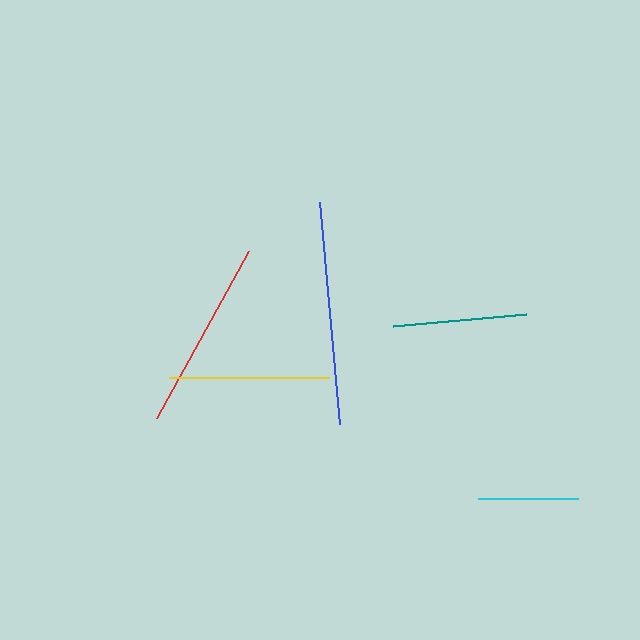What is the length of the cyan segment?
The cyan segment is approximately 100 pixels long.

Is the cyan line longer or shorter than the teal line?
The teal line is longer than the cyan line.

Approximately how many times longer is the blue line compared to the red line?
The blue line is approximately 1.2 times the length of the red line.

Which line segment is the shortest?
The cyan line is the shortest at approximately 100 pixels.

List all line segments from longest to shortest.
From longest to shortest: blue, red, yellow, teal, cyan.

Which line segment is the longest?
The blue line is the longest at approximately 224 pixels.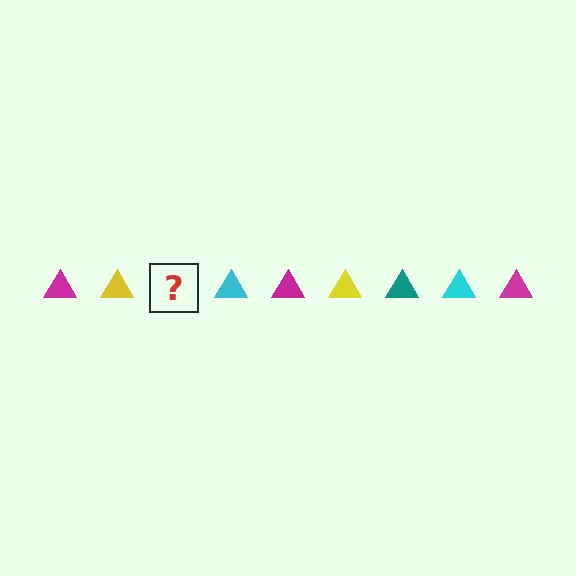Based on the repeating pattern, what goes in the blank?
The blank should be a teal triangle.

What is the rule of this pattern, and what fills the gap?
The rule is that the pattern cycles through magenta, yellow, teal, cyan triangles. The gap should be filled with a teal triangle.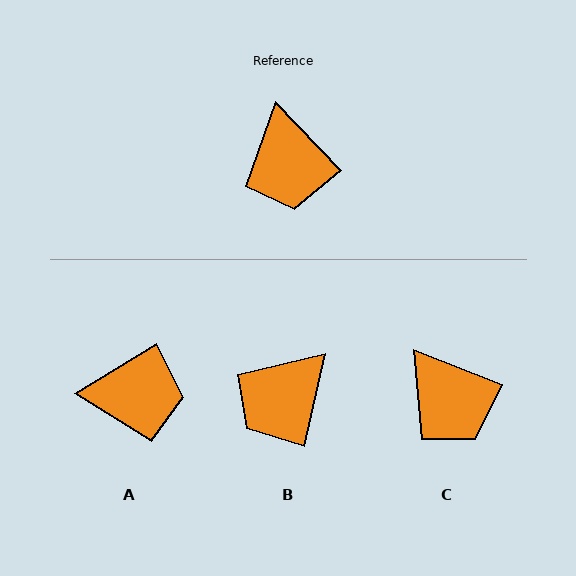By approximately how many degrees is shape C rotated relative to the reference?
Approximately 25 degrees counter-clockwise.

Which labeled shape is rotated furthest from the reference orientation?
A, about 77 degrees away.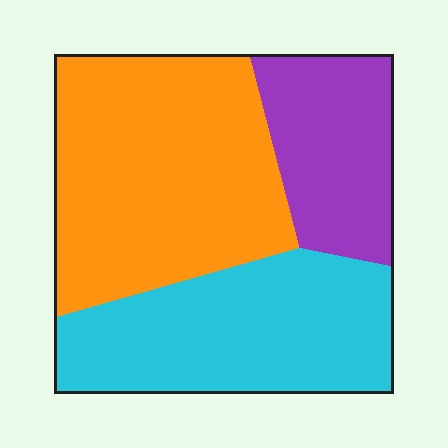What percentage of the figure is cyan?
Cyan takes up about one third (1/3) of the figure.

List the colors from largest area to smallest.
From largest to smallest: orange, cyan, purple.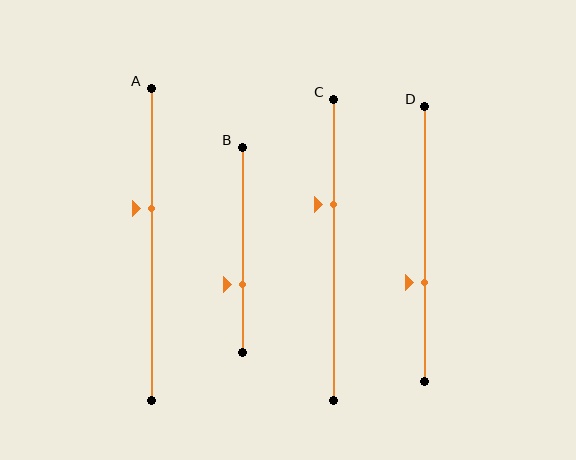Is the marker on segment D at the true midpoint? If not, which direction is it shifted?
No, the marker on segment D is shifted downward by about 14% of the segment length.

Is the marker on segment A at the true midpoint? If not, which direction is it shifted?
No, the marker on segment A is shifted upward by about 12% of the segment length.